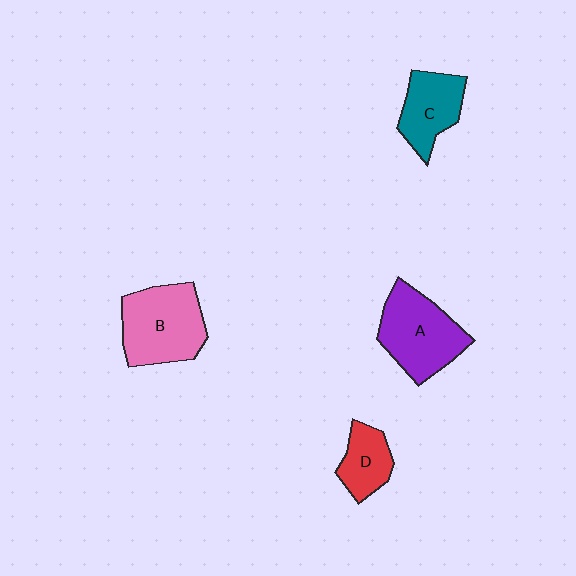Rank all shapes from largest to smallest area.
From largest to smallest: B (pink), A (purple), C (teal), D (red).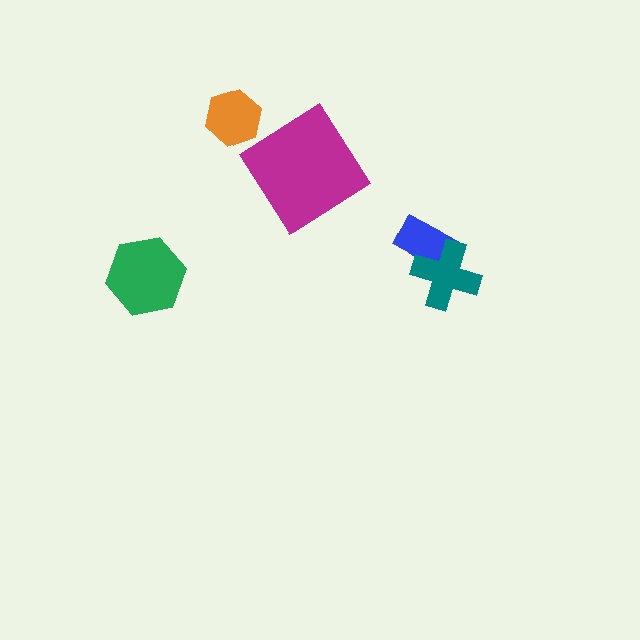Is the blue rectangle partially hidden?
Yes, it is partially covered by another shape.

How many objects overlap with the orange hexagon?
0 objects overlap with the orange hexagon.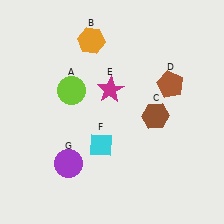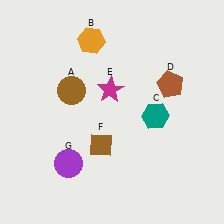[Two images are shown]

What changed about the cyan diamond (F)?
In Image 1, F is cyan. In Image 2, it changed to brown.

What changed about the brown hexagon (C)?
In Image 1, C is brown. In Image 2, it changed to teal.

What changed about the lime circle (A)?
In Image 1, A is lime. In Image 2, it changed to brown.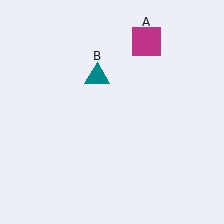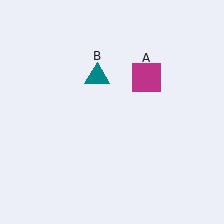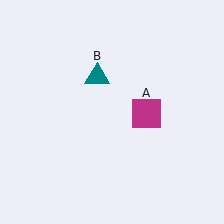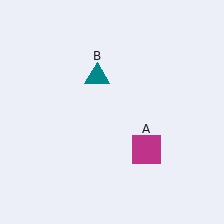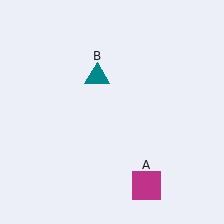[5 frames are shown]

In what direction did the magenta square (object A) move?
The magenta square (object A) moved down.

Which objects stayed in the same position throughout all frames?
Teal triangle (object B) remained stationary.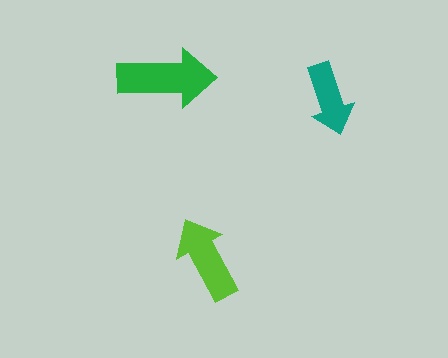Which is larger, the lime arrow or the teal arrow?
The lime one.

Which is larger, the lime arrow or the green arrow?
The green one.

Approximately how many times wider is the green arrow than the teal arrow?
About 1.5 times wider.